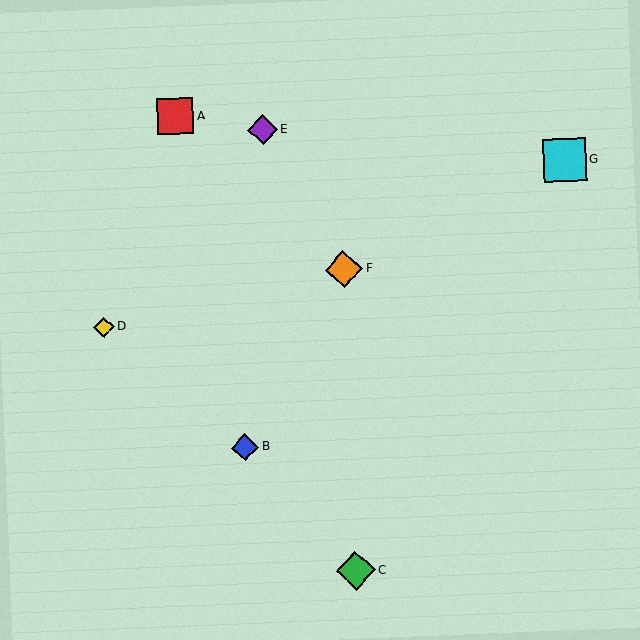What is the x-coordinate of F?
Object F is at x≈344.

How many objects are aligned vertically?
2 objects (C, F) are aligned vertically.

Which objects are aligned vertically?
Objects C, F are aligned vertically.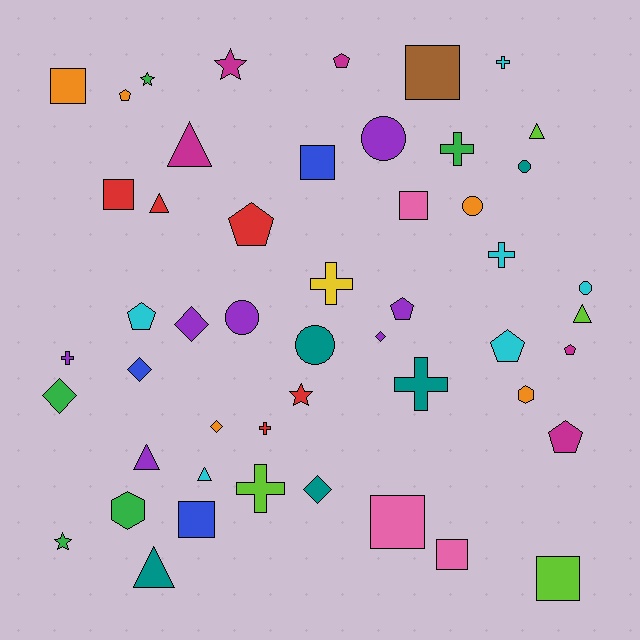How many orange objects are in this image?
There are 5 orange objects.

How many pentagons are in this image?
There are 8 pentagons.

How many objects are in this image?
There are 50 objects.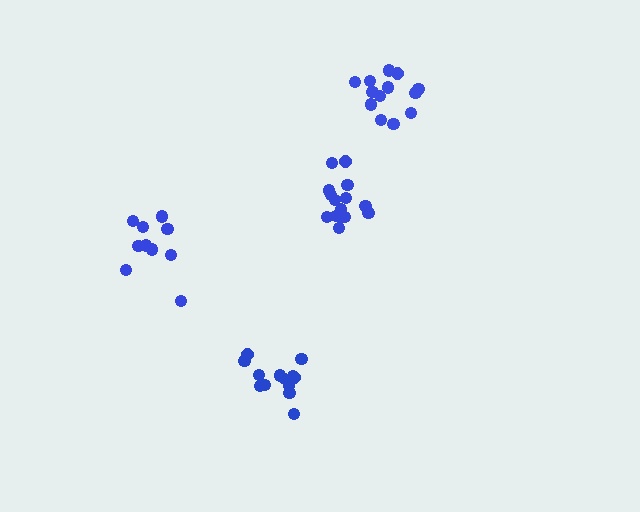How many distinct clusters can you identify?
There are 4 distinct clusters.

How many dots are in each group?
Group 1: 13 dots, Group 2: 13 dots, Group 3: 15 dots, Group 4: 10 dots (51 total).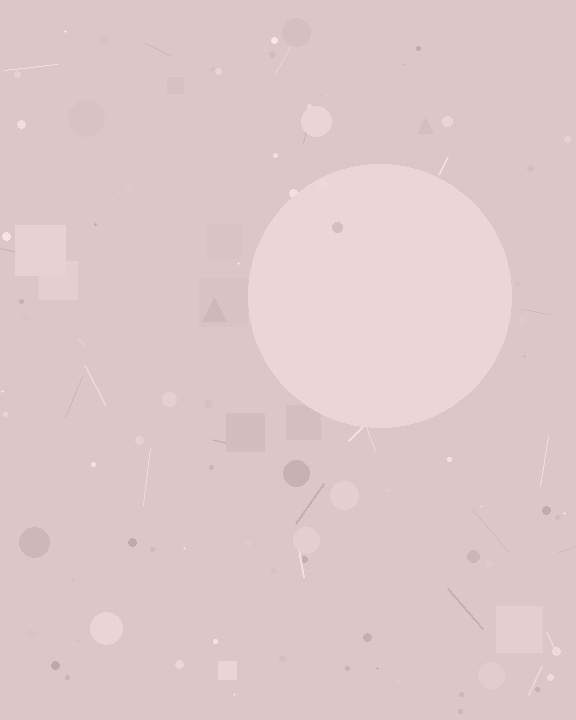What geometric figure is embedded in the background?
A circle is embedded in the background.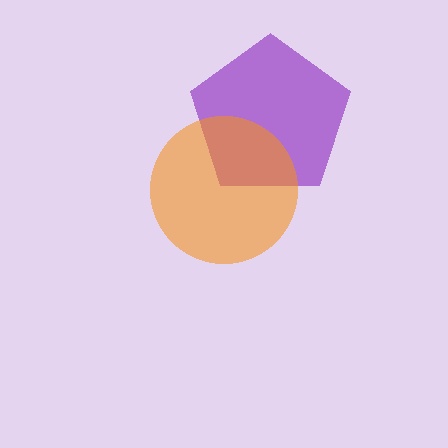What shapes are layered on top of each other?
The layered shapes are: a purple pentagon, an orange circle.